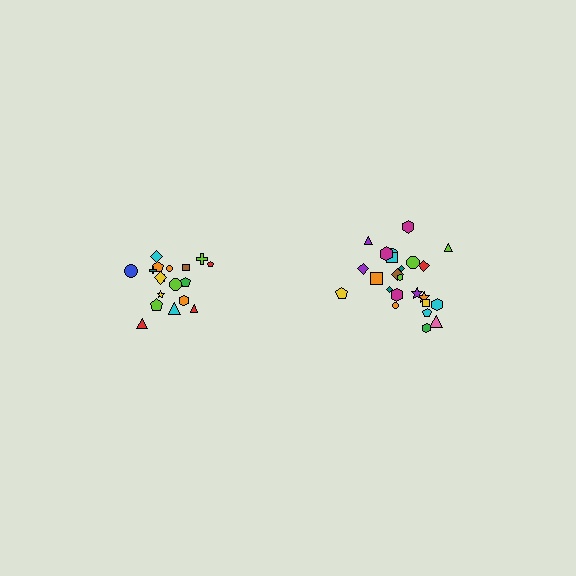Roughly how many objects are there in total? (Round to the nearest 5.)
Roughly 45 objects in total.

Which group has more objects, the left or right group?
The right group.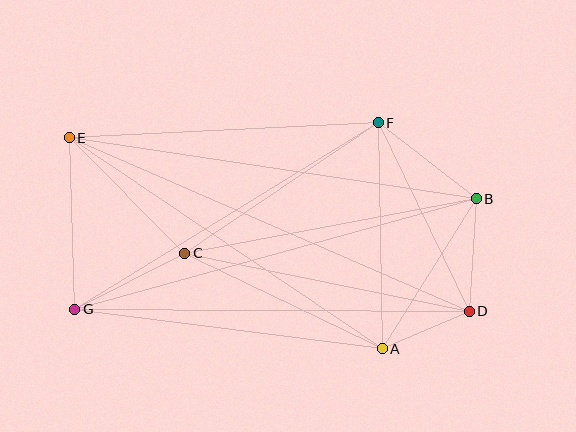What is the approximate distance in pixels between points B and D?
The distance between B and D is approximately 112 pixels.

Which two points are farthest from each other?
Points D and E are farthest from each other.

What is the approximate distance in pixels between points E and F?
The distance between E and F is approximately 309 pixels.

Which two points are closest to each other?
Points A and D are closest to each other.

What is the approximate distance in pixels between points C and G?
The distance between C and G is approximately 123 pixels.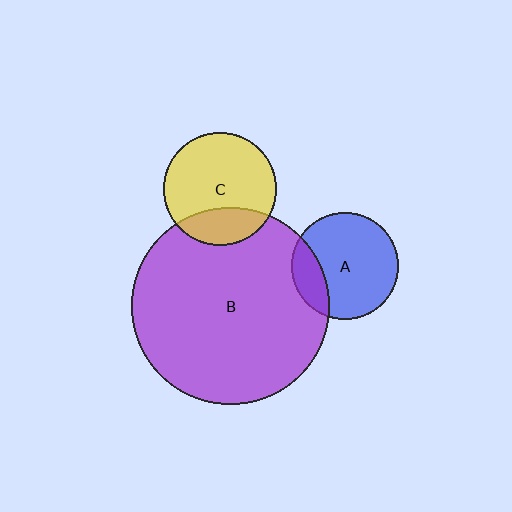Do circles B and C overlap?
Yes.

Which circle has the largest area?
Circle B (purple).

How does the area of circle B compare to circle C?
Approximately 3.0 times.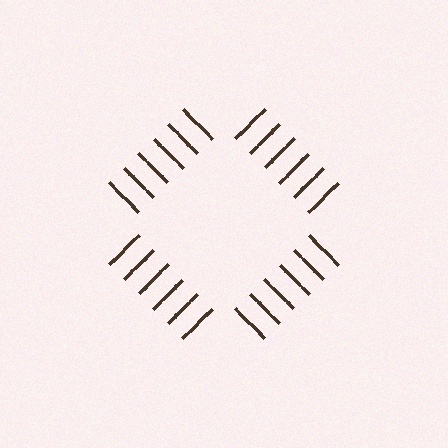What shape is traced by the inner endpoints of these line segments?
An illusory square — the line segments terminate on its edges but no continuous stroke is drawn.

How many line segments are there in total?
24 — 6 along each of the 4 edges.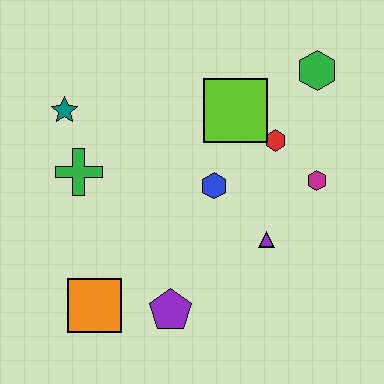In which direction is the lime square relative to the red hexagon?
The lime square is to the left of the red hexagon.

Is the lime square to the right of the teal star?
Yes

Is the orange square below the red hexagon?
Yes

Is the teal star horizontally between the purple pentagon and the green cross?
No